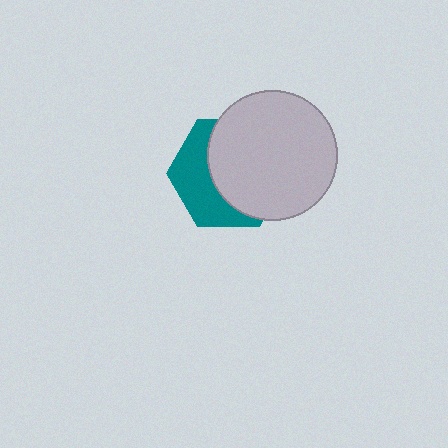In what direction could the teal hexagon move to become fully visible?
The teal hexagon could move left. That would shift it out from behind the light gray circle entirely.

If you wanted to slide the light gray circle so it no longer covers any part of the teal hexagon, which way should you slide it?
Slide it right — that is the most direct way to separate the two shapes.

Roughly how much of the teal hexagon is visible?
A small part of it is visible (roughly 41%).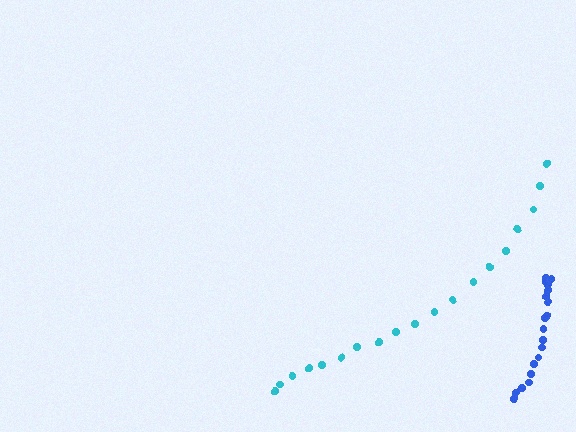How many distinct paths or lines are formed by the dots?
There are 2 distinct paths.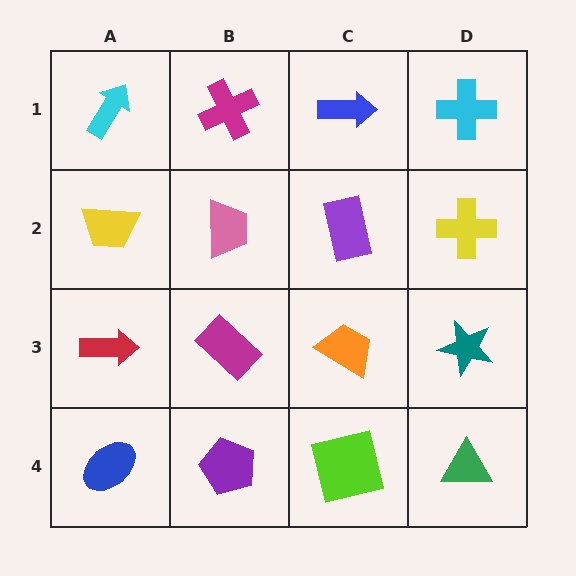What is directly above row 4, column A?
A red arrow.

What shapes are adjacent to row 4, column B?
A magenta rectangle (row 3, column B), a blue ellipse (row 4, column A), a lime square (row 4, column C).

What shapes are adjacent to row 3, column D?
A yellow cross (row 2, column D), a green triangle (row 4, column D), an orange trapezoid (row 3, column C).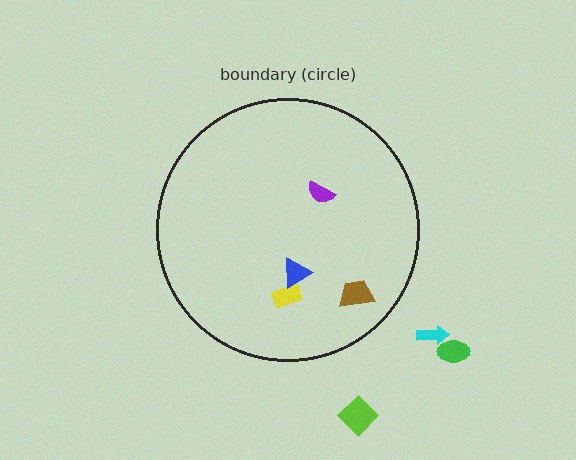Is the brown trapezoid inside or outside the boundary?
Inside.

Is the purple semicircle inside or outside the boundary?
Inside.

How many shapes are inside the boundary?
4 inside, 3 outside.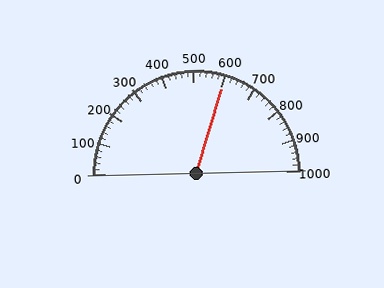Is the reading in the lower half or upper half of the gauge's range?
The reading is in the upper half of the range (0 to 1000).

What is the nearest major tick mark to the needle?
The nearest major tick mark is 600.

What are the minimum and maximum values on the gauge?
The gauge ranges from 0 to 1000.